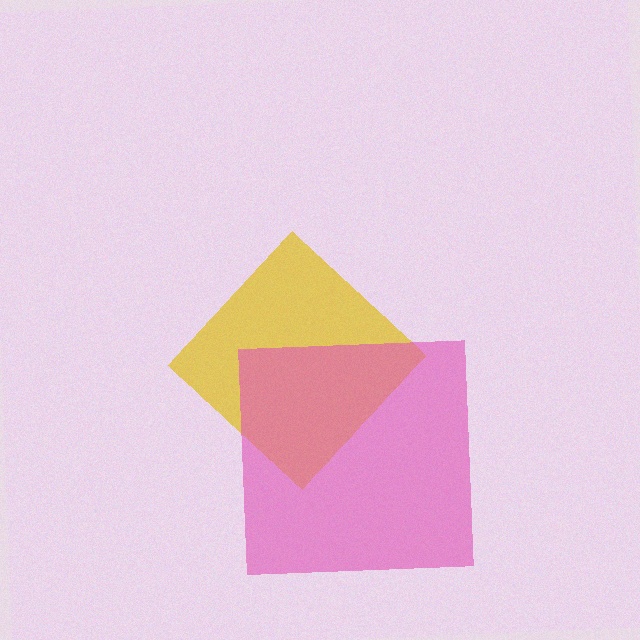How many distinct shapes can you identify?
There are 2 distinct shapes: a yellow diamond, a pink square.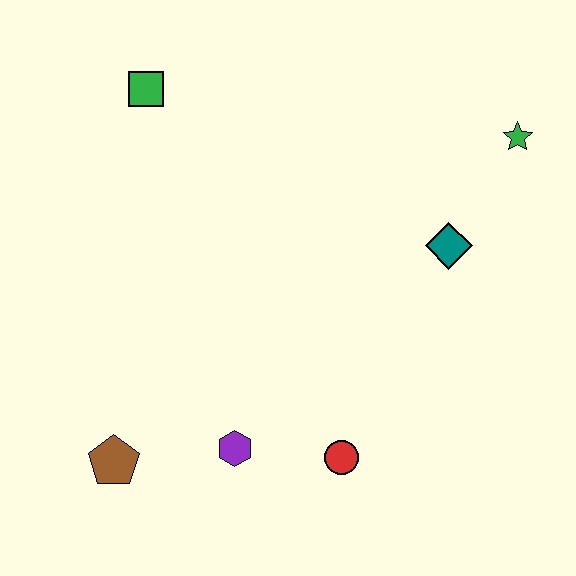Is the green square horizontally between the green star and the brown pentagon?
Yes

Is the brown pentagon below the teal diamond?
Yes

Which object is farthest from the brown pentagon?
The green star is farthest from the brown pentagon.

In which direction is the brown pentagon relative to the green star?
The brown pentagon is to the left of the green star.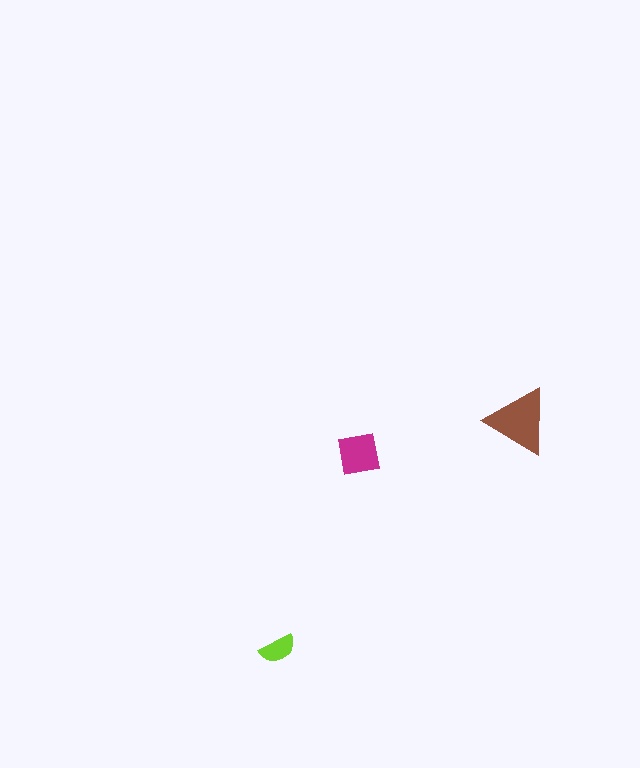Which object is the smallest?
The lime semicircle.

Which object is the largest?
The brown triangle.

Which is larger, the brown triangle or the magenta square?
The brown triangle.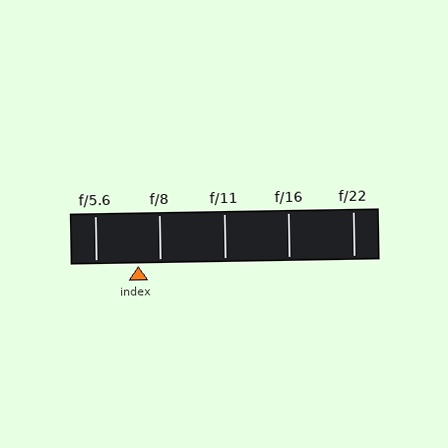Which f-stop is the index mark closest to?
The index mark is closest to f/8.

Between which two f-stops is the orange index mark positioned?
The index mark is between f/5.6 and f/8.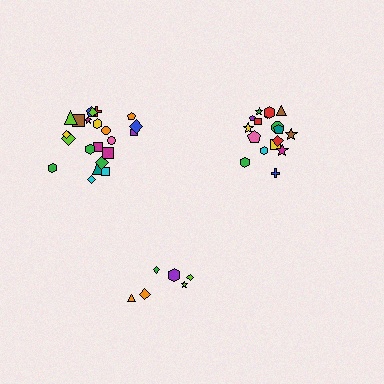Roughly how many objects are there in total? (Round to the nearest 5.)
Roughly 45 objects in total.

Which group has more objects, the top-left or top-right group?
The top-left group.